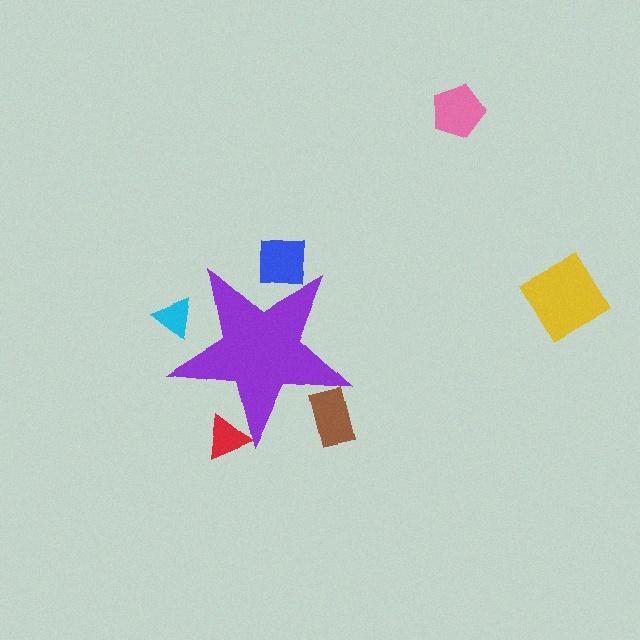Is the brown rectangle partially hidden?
Yes, the brown rectangle is partially hidden behind the purple star.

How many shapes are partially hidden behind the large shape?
4 shapes are partially hidden.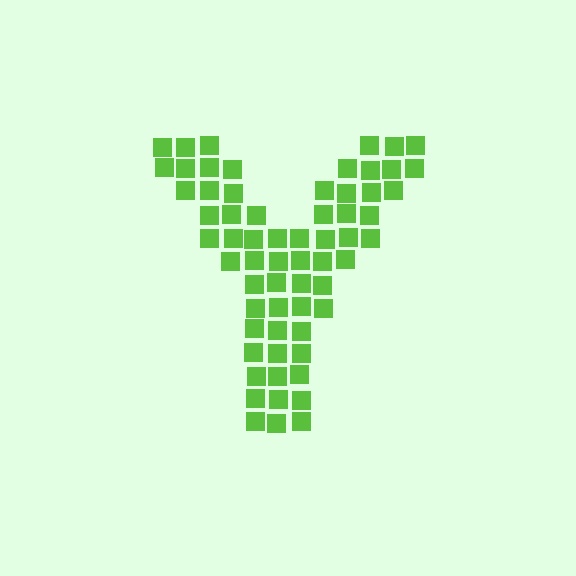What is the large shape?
The large shape is the letter Y.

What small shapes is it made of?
It is made of small squares.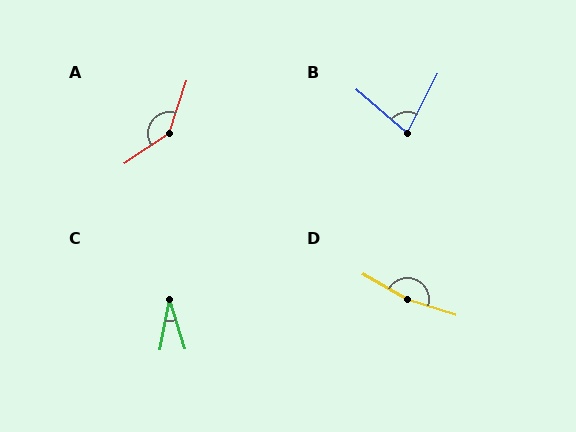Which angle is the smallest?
C, at approximately 28 degrees.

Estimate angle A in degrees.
Approximately 142 degrees.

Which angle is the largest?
D, at approximately 167 degrees.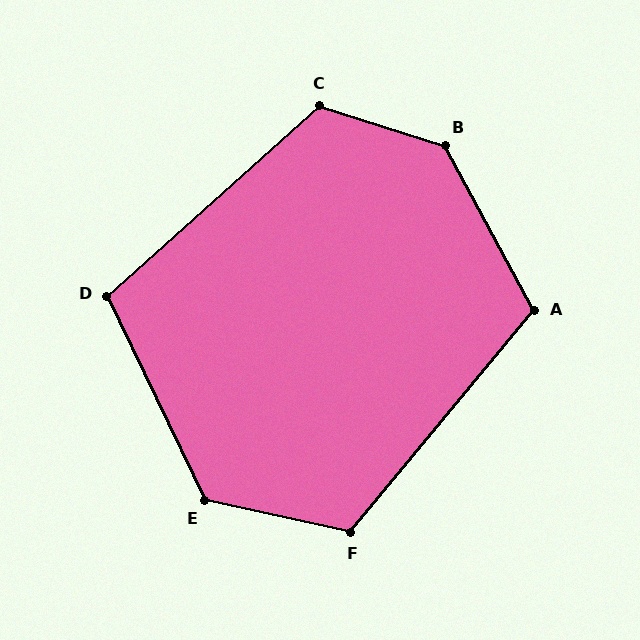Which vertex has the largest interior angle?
B, at approximately 136 degrees.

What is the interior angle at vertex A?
Approximately 112 degrees (obtuse).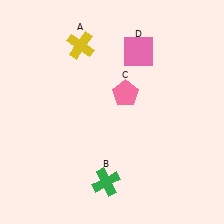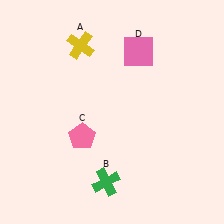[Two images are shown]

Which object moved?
The pink pentagon (C) moved left.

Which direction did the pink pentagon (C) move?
The pink pentagon (C) moved left.